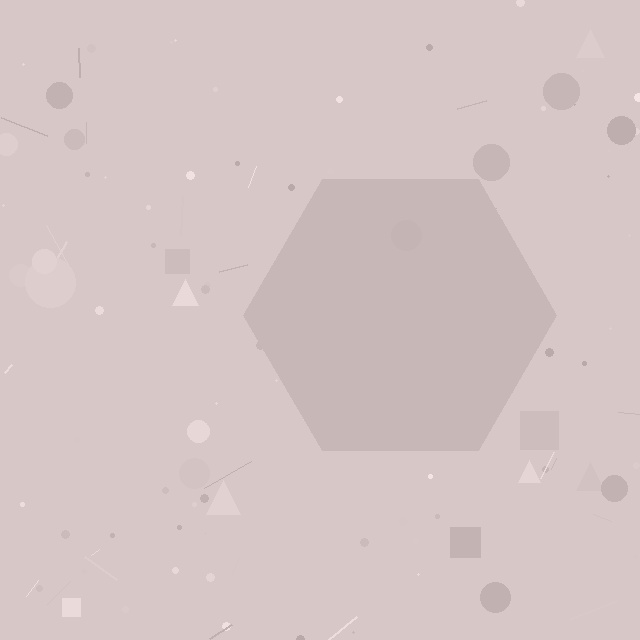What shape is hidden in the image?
A hexagon is hidden in the image.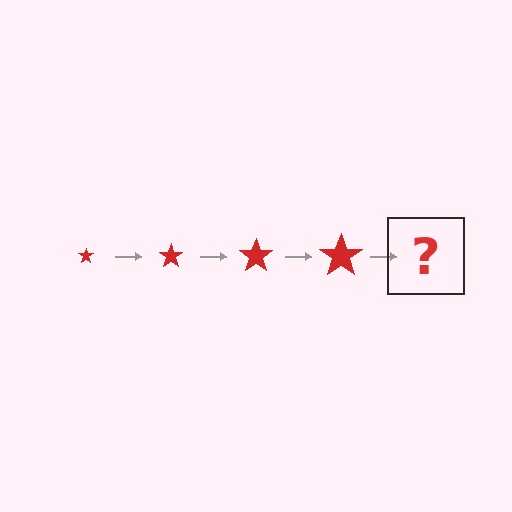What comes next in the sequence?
The next element should be a red star, larger than the previous one.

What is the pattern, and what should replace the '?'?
The pattern is that the star gets progressively larger each step. The '?' should be a red star, larger than the previous one.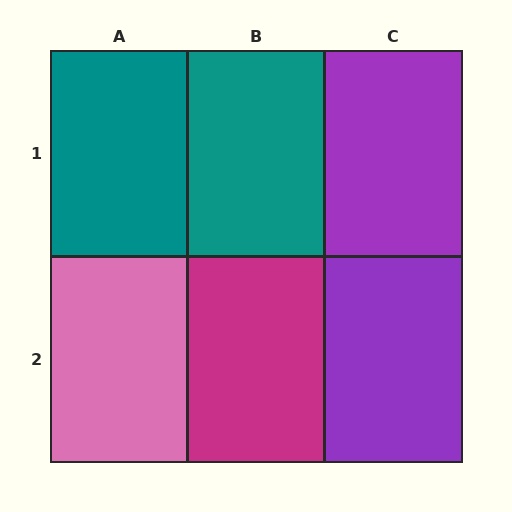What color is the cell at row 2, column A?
Pink.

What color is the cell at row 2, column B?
Magenta.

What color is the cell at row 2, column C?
Purple.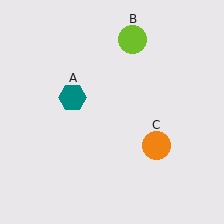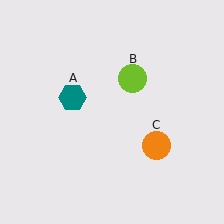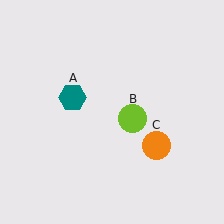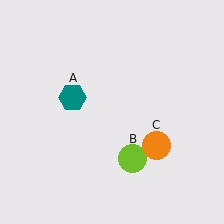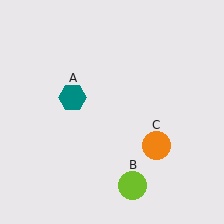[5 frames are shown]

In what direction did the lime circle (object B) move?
The lime circle (object B) moved down.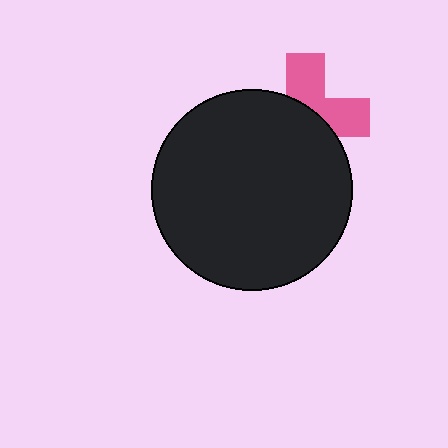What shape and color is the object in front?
The object in front is a black circle.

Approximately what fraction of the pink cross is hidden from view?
Roughly 57% of the pink cross is hidden behind the black circle.